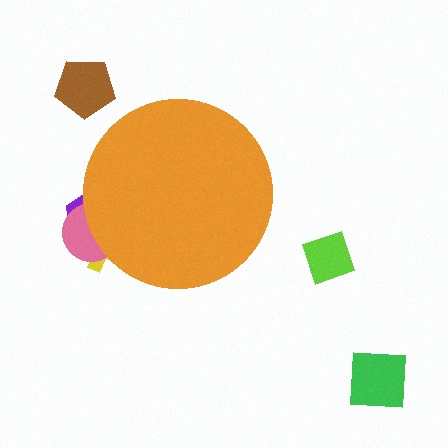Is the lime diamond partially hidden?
No, the lime diamond is fully visible.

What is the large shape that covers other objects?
An orange circle.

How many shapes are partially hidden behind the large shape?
3 shapes are partially hidden.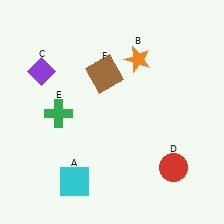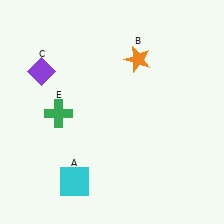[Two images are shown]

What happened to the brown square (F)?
The brown square (F) was removed in Image 2. It was in the top-left area of Image 1.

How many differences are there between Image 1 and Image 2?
There are 2 differences between the two images.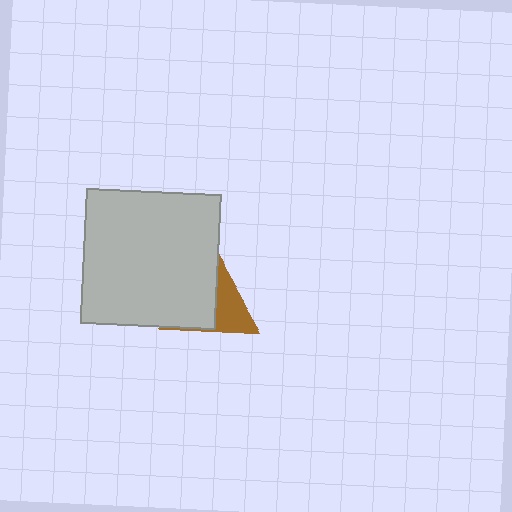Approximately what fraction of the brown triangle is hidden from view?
Roughly 59% of the brown triangle is hidden behind the light gray square.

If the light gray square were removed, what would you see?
You would see the complete brown triangle.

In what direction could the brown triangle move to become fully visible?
The brown triangle could move right. That would shift it out from behind the light gray square entirely.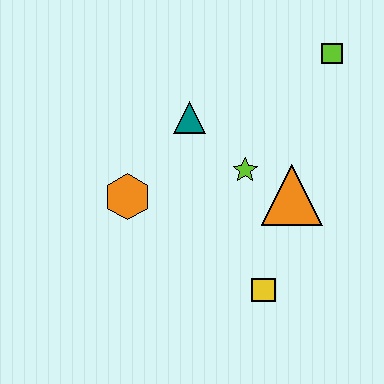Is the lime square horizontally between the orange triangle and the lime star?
No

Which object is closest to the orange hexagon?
The teal triangle is closest to the orange hexagon.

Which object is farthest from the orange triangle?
The orange hexagon is farthest from the orange triangle.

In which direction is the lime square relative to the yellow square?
The lime square is above the yellow square.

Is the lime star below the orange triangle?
No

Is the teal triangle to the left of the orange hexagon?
No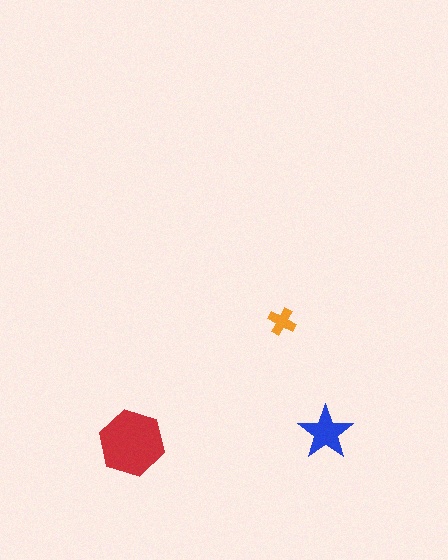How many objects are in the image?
There are 3 objects in the image.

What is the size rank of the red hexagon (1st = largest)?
1st.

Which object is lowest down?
The red hexagon is bottommost.